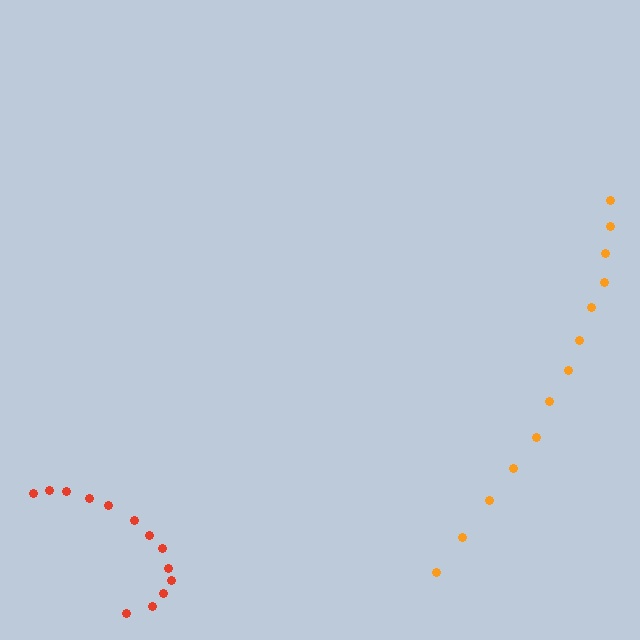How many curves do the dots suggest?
There are 2 distinct paths.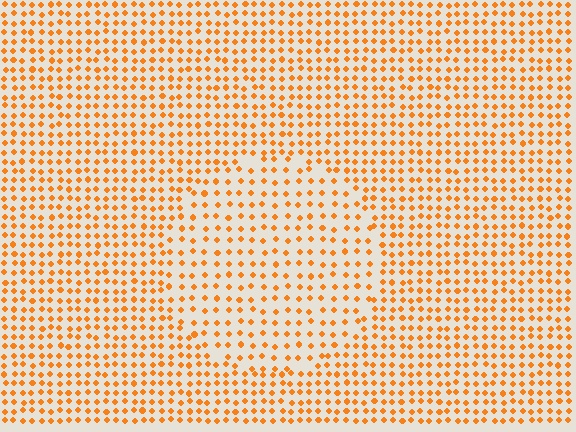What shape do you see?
I see a circle.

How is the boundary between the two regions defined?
The boundary is defined by a change in element density (approximately 1.6x ratio). All elements are the same color, size, and shape.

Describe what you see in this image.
The image contains small orange elements arranged at two different densities. A circle-shaped region is visible where the elements are less densely packed than the surrounding area.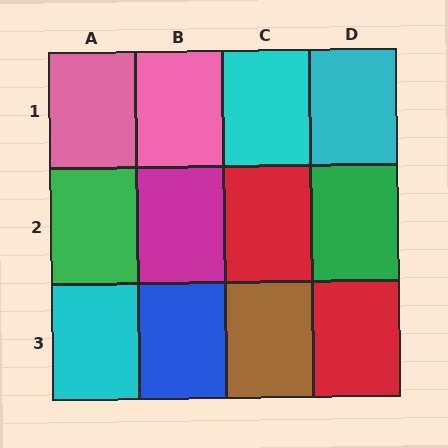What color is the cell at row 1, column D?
Cyan.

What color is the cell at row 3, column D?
Red.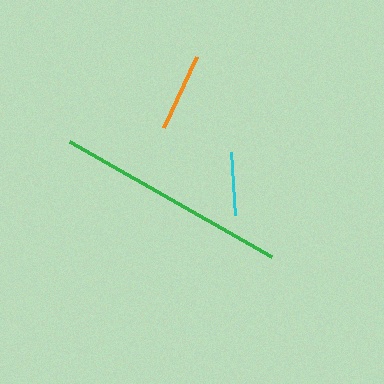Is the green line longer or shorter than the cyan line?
The green line is longer than the cyan line.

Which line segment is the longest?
The green line is the longest at approximately 232 pixels.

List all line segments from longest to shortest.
From longest to shortest: green, orange, cyan.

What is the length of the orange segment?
The orange segment is approximately 79 pixels long.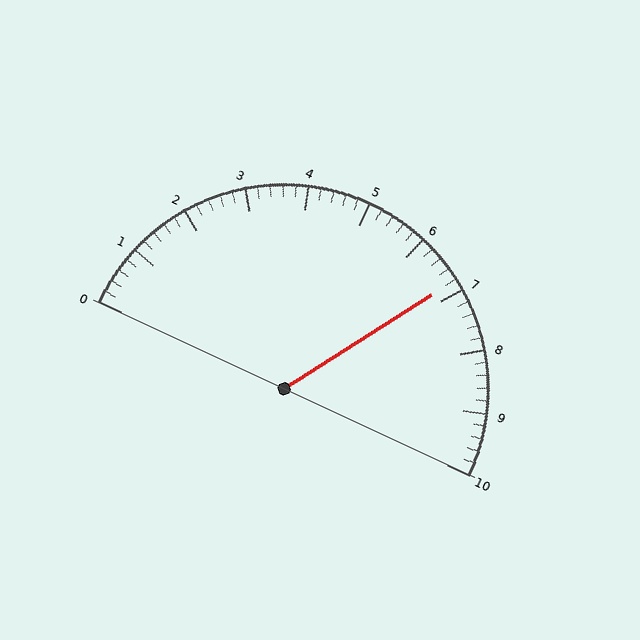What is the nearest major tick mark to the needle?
The nearest major tick mark is 7.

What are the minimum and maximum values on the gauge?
The gauge ranges from 0 to 10.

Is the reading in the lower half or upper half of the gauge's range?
The reading is in the upper half of the range (0 to 10).